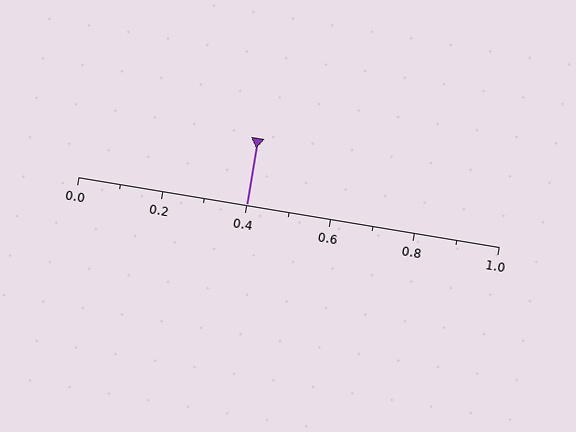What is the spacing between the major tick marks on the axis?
The major ticks are spaced 0.2 apart.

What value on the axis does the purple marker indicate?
The marker indicates approximately 0.4.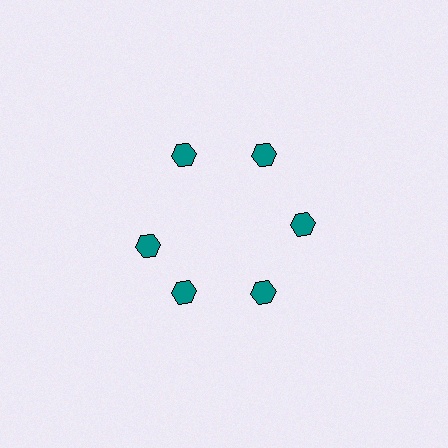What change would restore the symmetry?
The symmetry would be restored by rotating it back into even spacing with its neighbors so that all 6 hexagons sit at equal angles and equal distance from the center.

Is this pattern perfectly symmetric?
No. The 6 teal hexagons are arranged in a ring, but one element near the 9 o'clock position is rotated out of alignment along the ring, breaking the 6-fold rotational symmetry.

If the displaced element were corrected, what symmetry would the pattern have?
It would have 6-fold rotational symmetry — the pattern would map onto itself every 60 degrees.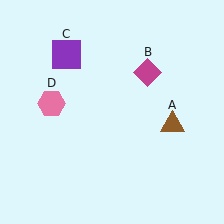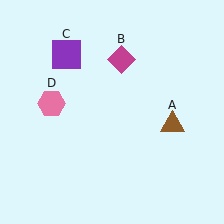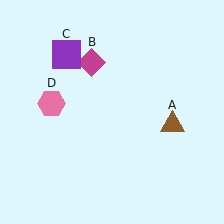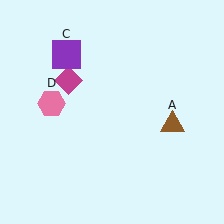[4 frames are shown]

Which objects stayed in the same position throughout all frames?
Brown triangle (object A) and purple square (object C) and pink hexagon (object D) remained stationary.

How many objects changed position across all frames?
1 object changed position: magenta diamond (object B).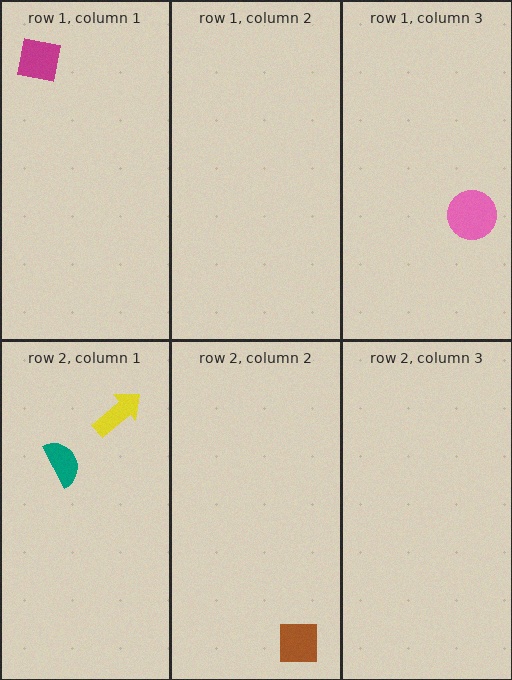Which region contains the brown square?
The row 2, column 2 region.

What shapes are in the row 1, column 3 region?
The pink circle.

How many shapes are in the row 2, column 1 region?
2.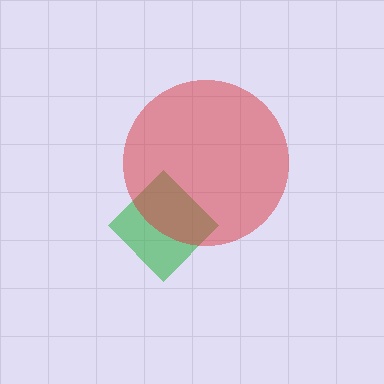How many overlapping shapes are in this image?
There are 2 overlapping shapes in the image.